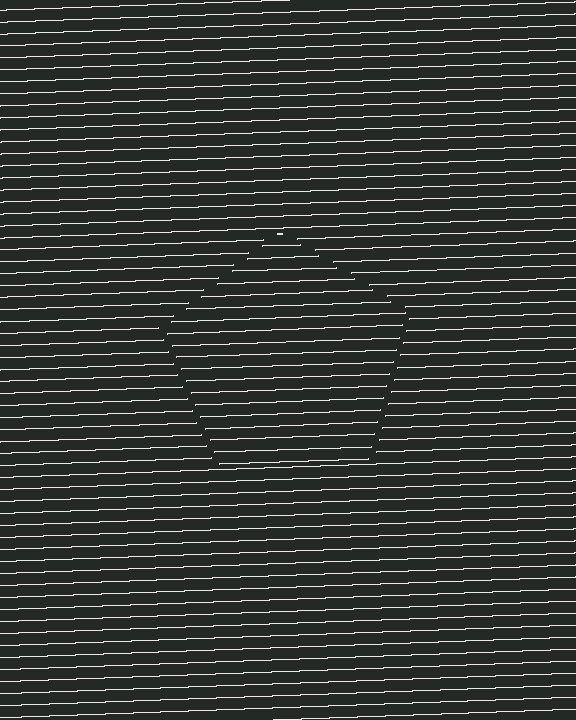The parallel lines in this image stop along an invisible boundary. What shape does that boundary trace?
An illusory pentagon. The interior of the shape contains the same grating, shifted by half a period — the contour is defined by the phase discontinuity where line-ends from the inner and outer gratings abut.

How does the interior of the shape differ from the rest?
The interior of the shape contains the same grating, shifted by half a period — the contour is defined by the phase discontinuity where line-ends from the inner and outer gratings abut.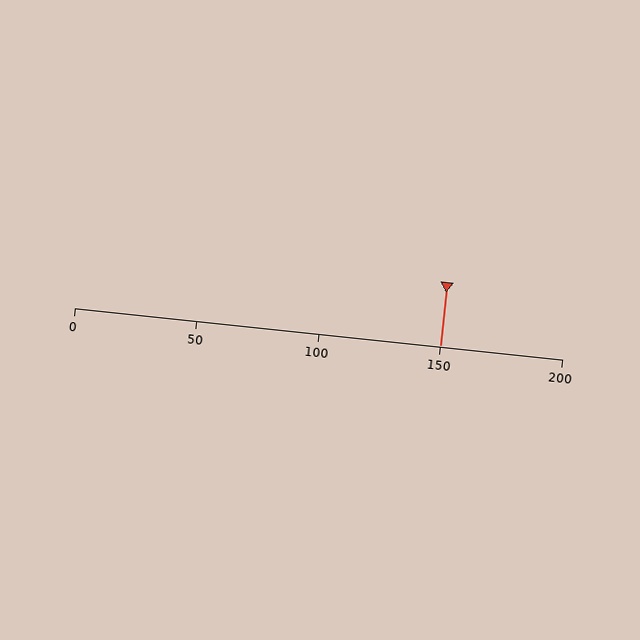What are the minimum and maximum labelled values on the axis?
The axis runs from 0 to 200.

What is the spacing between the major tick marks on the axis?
The major ticks are spaced 50 apart.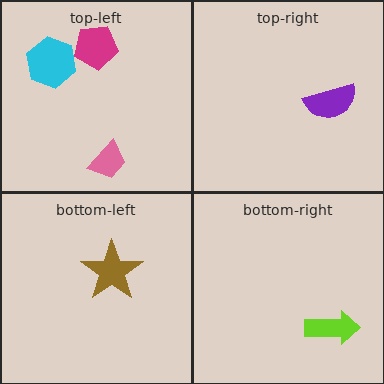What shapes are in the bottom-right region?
The lime arrow.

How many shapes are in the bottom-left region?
1.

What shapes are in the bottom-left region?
The brown star.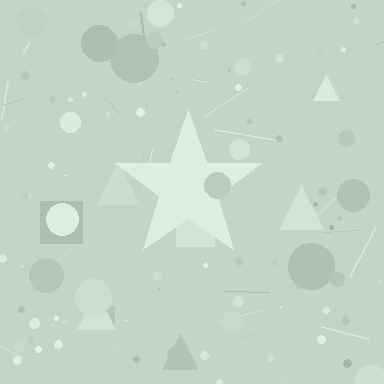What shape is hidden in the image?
A star is hidden in the image.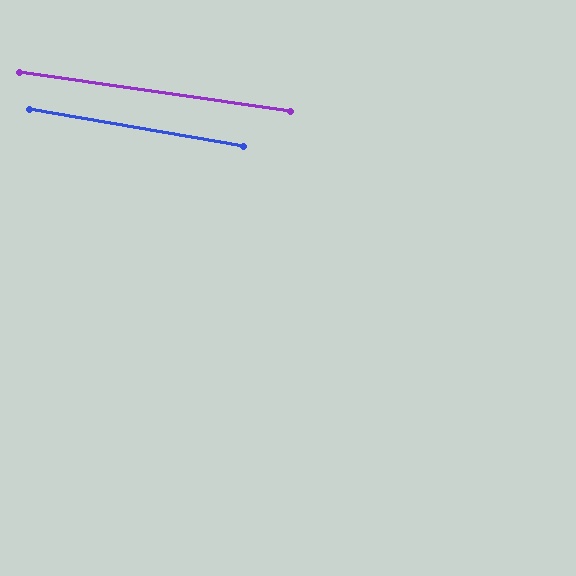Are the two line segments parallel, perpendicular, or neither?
Parallel — their directions differ by only 1.6°.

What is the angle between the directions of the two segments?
Approximately 2 degrees.